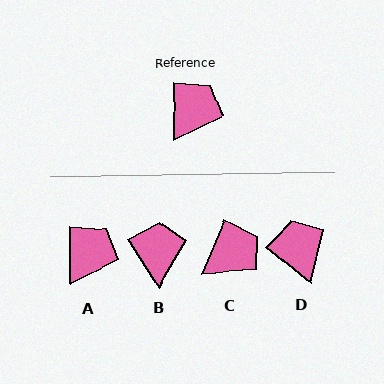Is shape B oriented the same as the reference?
No, it is off by about 34 degrees.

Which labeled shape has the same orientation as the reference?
A.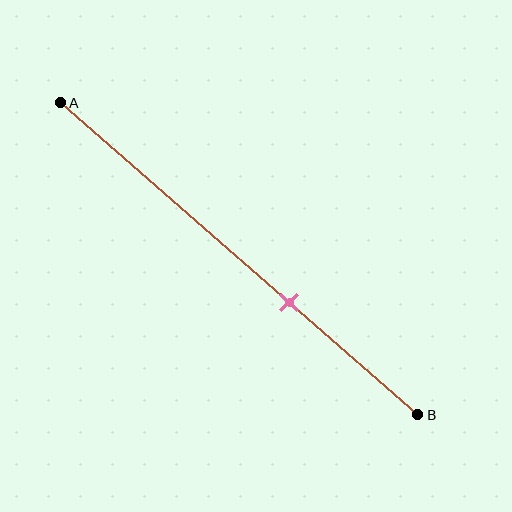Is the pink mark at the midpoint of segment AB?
No, the mark is at about 65% from A, not at the 50% midpoint.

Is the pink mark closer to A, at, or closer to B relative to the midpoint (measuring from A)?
The pink mark is closer to point B than the midpoint of segment AB.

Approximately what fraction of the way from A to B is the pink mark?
The pink mark is approximately 65% of the way from A to B.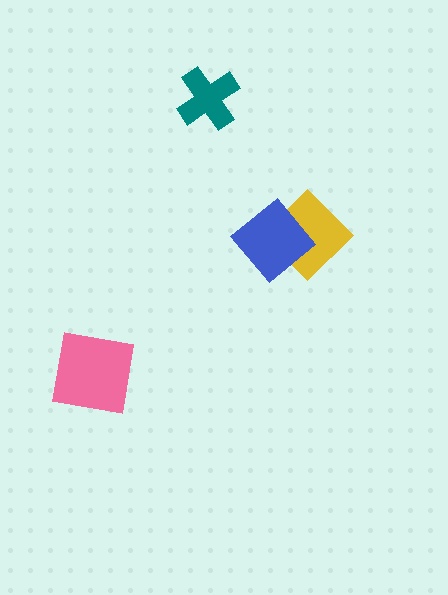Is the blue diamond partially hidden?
No, no other shape covers it.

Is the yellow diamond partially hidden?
Yes, it is partially covered by another shape.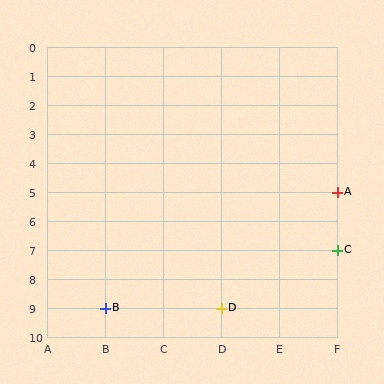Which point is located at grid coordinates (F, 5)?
Point A is at (F, 5).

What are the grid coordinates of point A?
Point A is at grid coordinates (F, 5).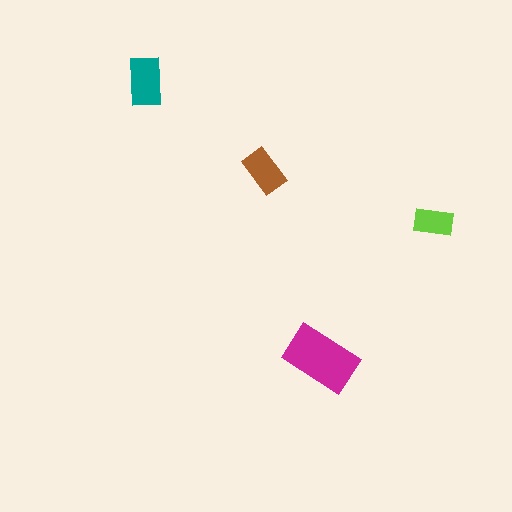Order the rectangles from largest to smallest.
the magenta one, the teal one, the brown one, the lime one.